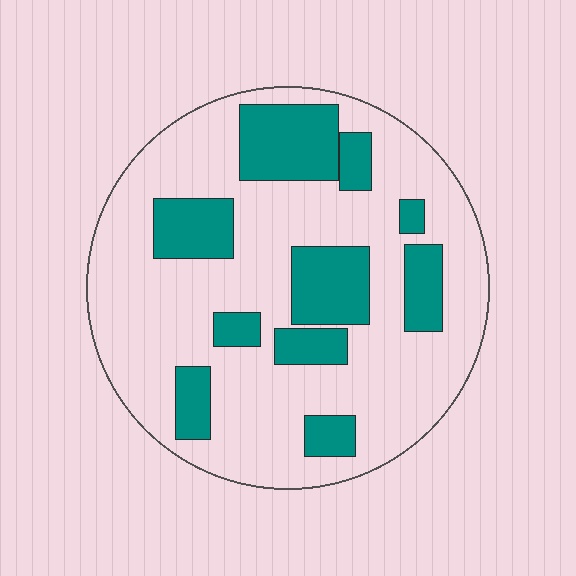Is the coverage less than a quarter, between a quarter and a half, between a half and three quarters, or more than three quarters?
Between a quarter and a half.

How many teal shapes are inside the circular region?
10.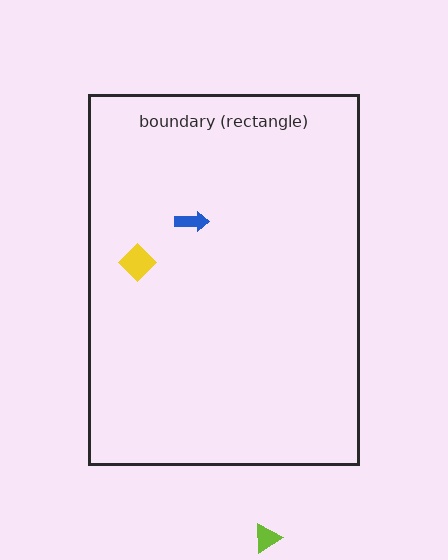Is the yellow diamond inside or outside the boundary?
Inside.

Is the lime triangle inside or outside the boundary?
Outside.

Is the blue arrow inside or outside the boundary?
Inside.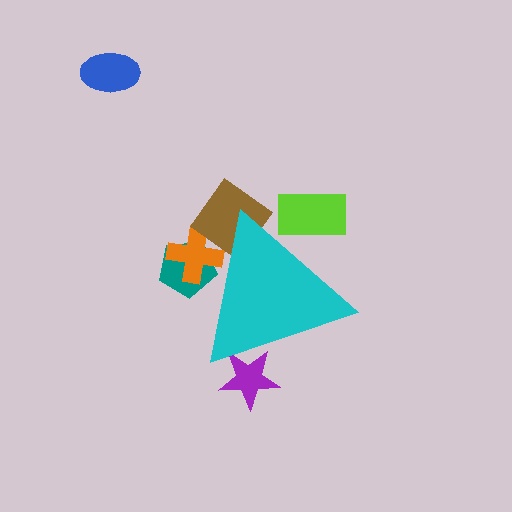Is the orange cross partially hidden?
Yes, the orange cross is partially hidden behind the cyan triangle.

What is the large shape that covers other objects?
A cyan triangle.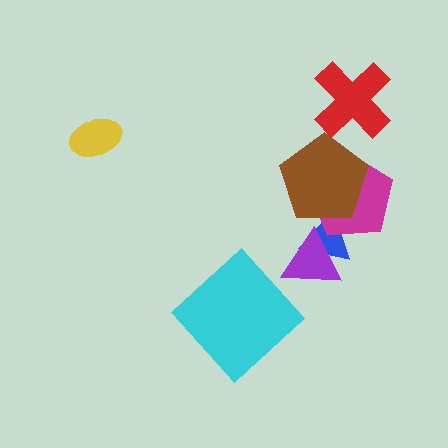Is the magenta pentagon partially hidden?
Yes, it is partially covered by another shape.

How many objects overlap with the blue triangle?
3 objects overlap with the blue triangle.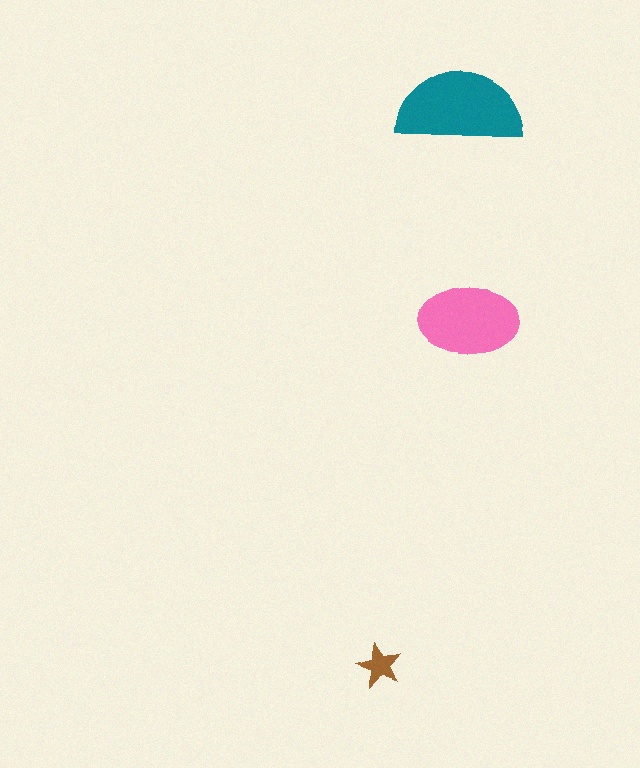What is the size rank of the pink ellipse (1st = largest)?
2nd.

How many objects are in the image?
There are 3 objects in the image.